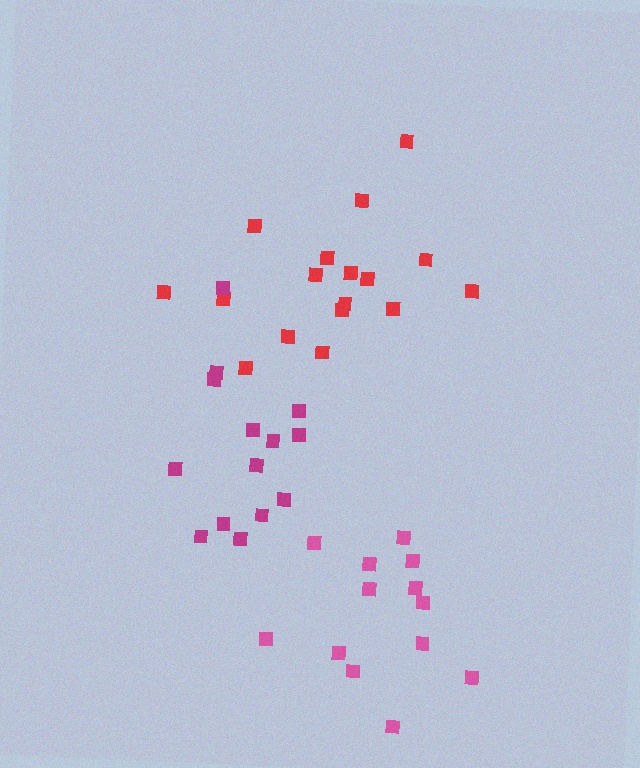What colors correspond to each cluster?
The clusters are colored: red, pink, magenta.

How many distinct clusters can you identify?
There are 3 distinct clusters.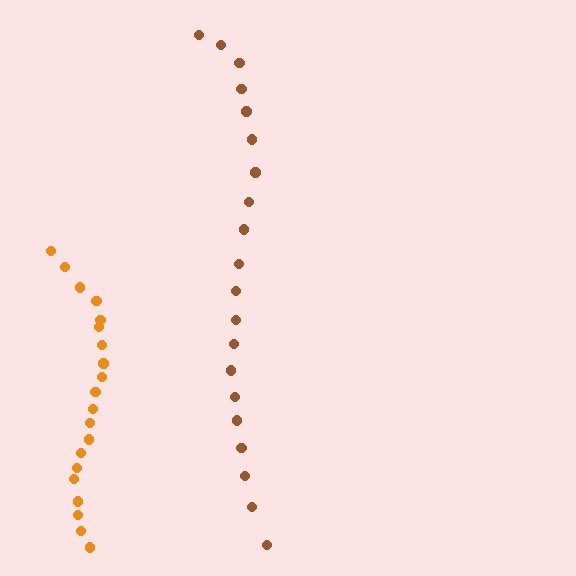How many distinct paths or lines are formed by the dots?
There are 2 distinct paths.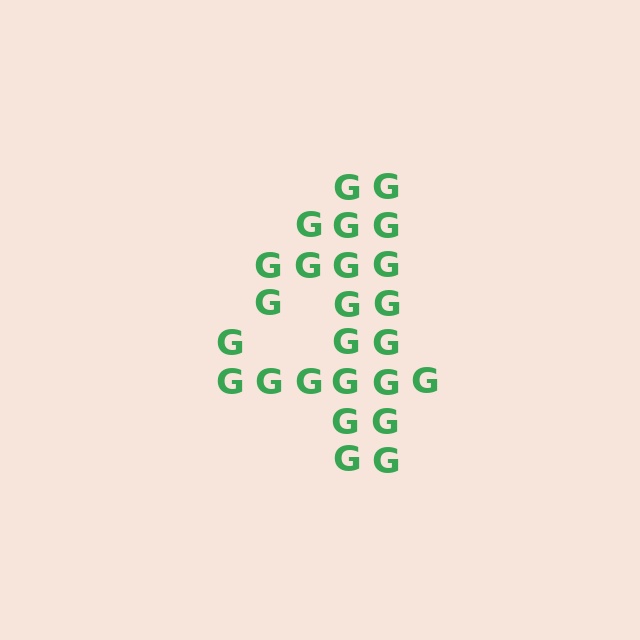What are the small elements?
The small elements are letter G's.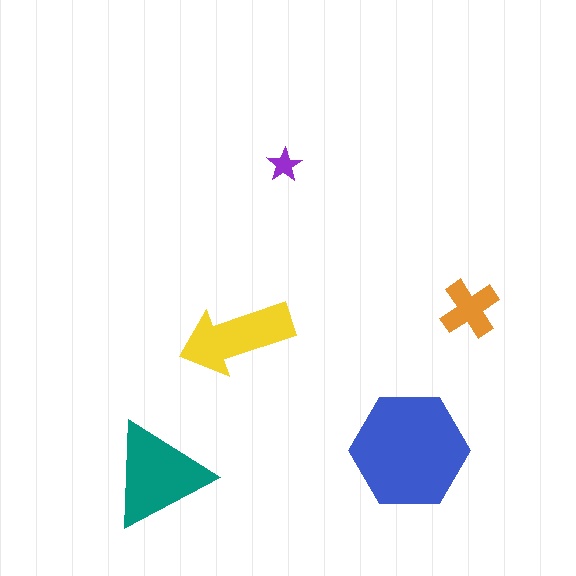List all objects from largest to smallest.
The blue hexagon, the teal triangle, the yellow arrow, the orange cross, the purple star.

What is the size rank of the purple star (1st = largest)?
5th.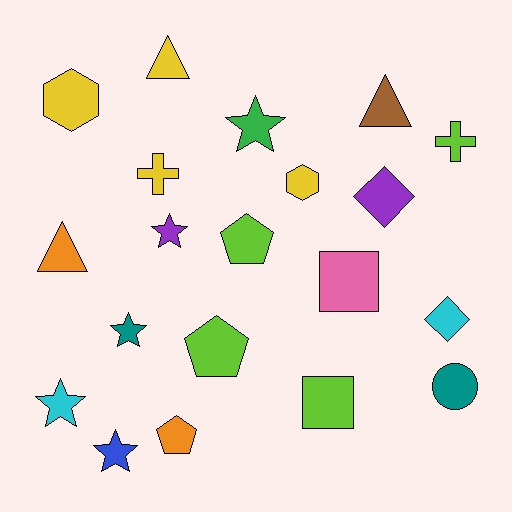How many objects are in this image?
There are 20 objects.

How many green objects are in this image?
There is 1 green object.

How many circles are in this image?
There is 1 circle.